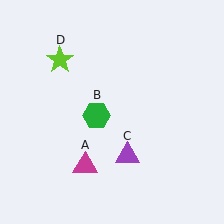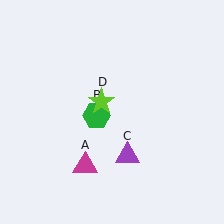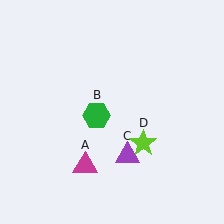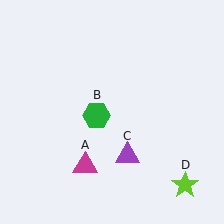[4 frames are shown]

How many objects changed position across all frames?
1 object changed position: lime star (object D).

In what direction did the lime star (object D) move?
The lime star (object D) moved down and to the right.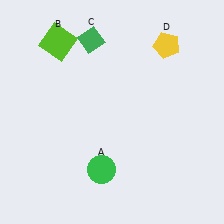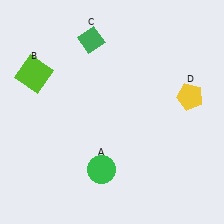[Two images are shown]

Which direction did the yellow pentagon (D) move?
The yellow pentagon (D) moved down.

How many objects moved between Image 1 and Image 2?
2 objects moved between the two images.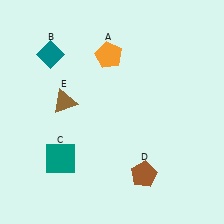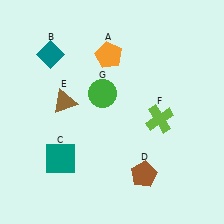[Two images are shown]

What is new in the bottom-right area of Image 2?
A lime cross (F) was added in the bottom-right area of Image 2.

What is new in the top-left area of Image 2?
A green circle (G) was added in the top-left area of Image 2.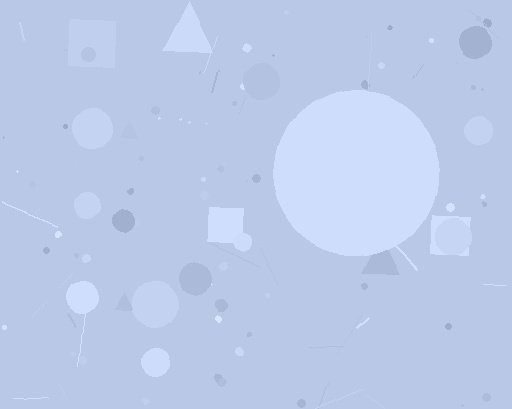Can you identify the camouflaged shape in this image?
The camouflaged shape is a circle.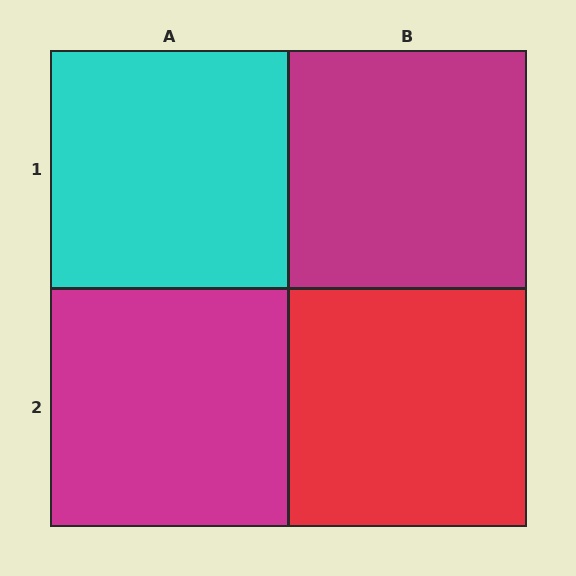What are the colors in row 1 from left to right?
Cyan, magenta.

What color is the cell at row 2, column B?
Red.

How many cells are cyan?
1 cell is cyan.